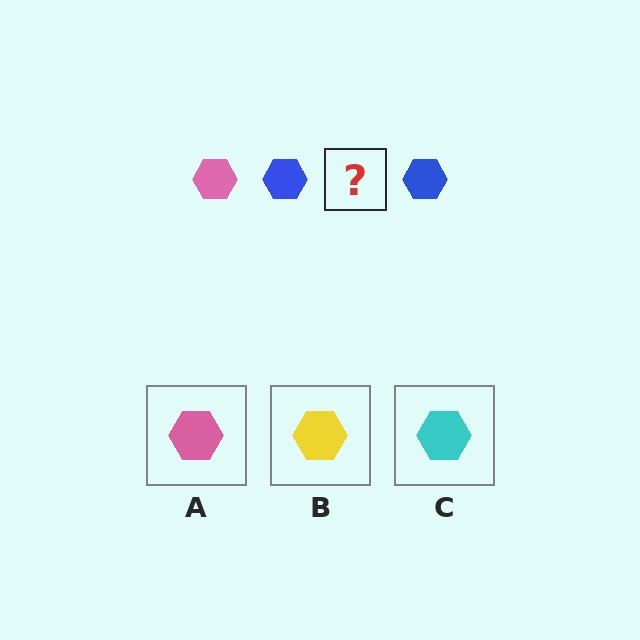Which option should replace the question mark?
Option A.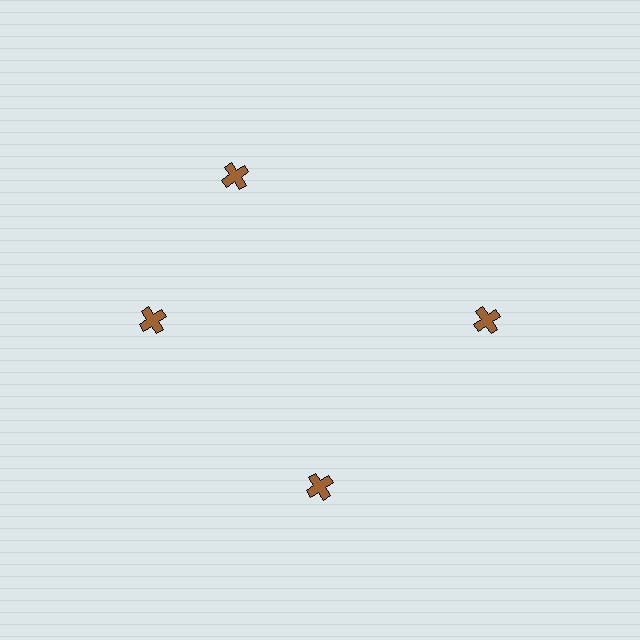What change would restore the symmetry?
The symmetry would be restored by rotating it back into even spacing with its neighbors so that all 4 crosses sit at equal angles and equal distance from the center.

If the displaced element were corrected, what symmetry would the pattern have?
It would have 4-fold rotational symmetry — the pattern would map onto itself every 90 degrees.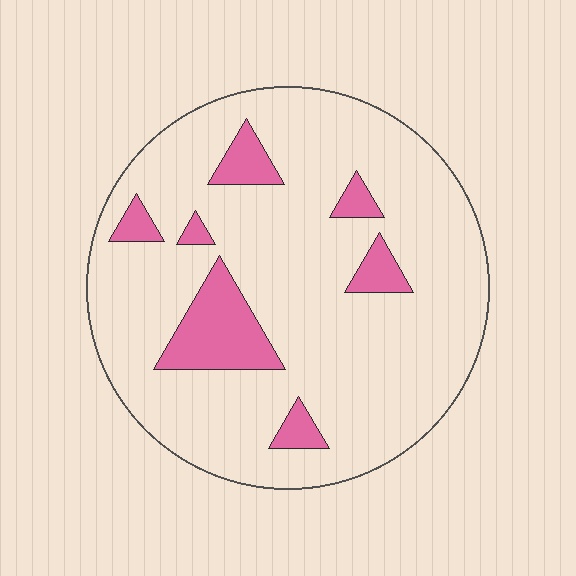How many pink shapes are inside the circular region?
7.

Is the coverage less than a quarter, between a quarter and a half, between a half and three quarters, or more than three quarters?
Less than a quarter.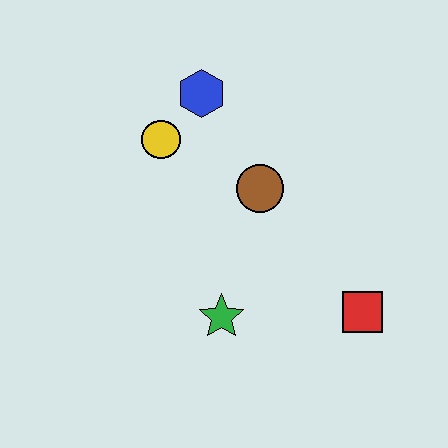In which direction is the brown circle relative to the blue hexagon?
The brown circle is below the blue hexagon.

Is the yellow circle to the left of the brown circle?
Yes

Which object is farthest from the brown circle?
The red square is farthest from the brown circle.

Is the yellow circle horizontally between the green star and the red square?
No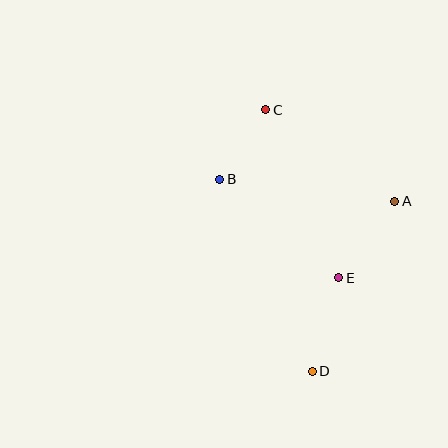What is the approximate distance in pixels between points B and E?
The distance between B and E is approximately 154 pixels.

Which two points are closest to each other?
Points B and C are closest to each other.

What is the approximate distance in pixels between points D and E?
The distance between D and E is approximately 97 pixels.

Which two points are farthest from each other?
Points C and D are farthest from each other.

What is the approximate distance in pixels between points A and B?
The distance between A and B is approximately 176 pixels.